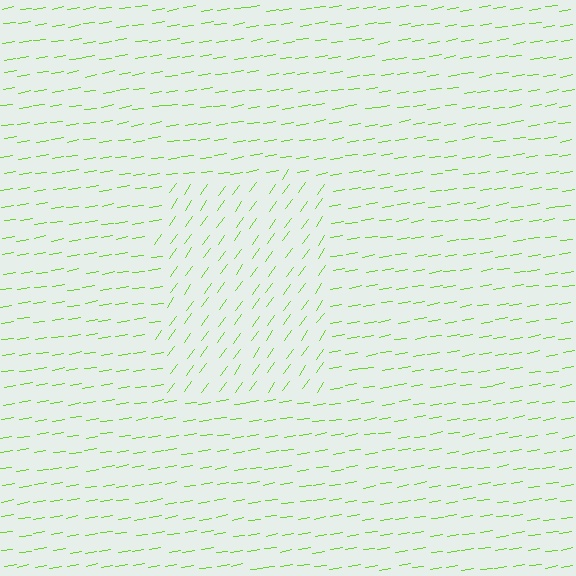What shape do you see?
I see a rectangle.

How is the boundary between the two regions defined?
The boundary is defined purely by a change in line orientation (approximately 45 degrees difference). All lines are the same color and thickness.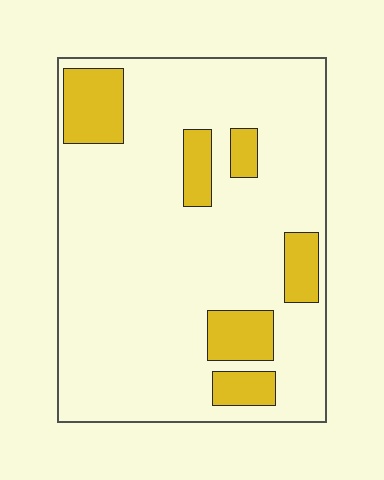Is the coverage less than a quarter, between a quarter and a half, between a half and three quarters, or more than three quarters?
Less than a quarter.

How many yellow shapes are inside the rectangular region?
6.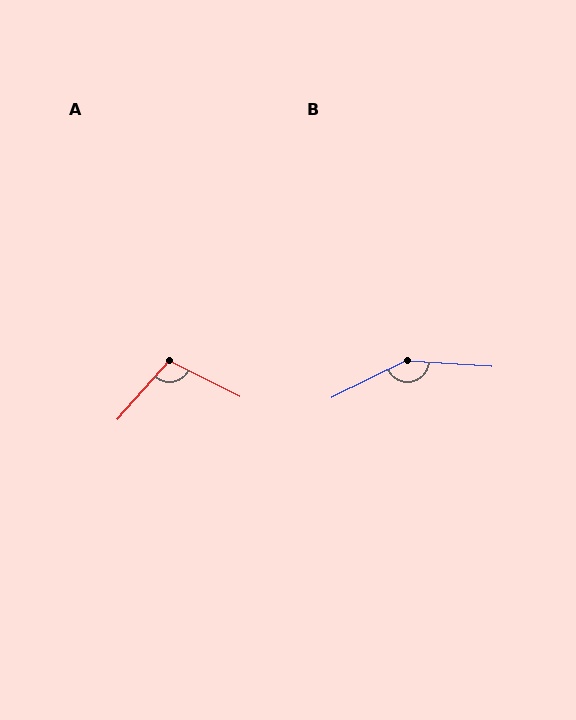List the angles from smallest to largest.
A (104°), B (150°).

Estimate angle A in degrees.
Approximately 104 degrees.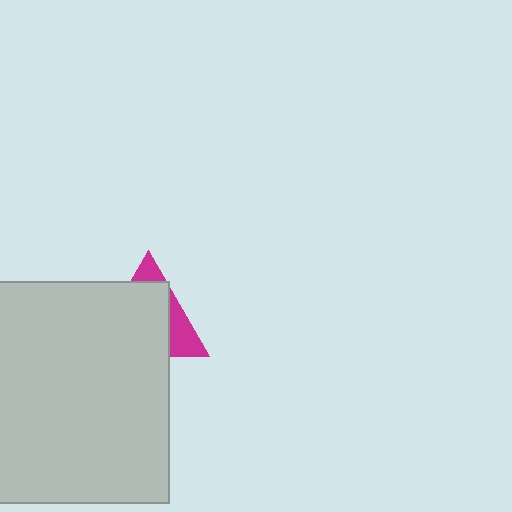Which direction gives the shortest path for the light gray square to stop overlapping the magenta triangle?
Moving toward the lower-left gives the shortest separation.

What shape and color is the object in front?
The object in front is a light gray square.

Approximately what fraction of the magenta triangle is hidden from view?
Roughly 69% of the magenta triangle is hidden behind the light gray square.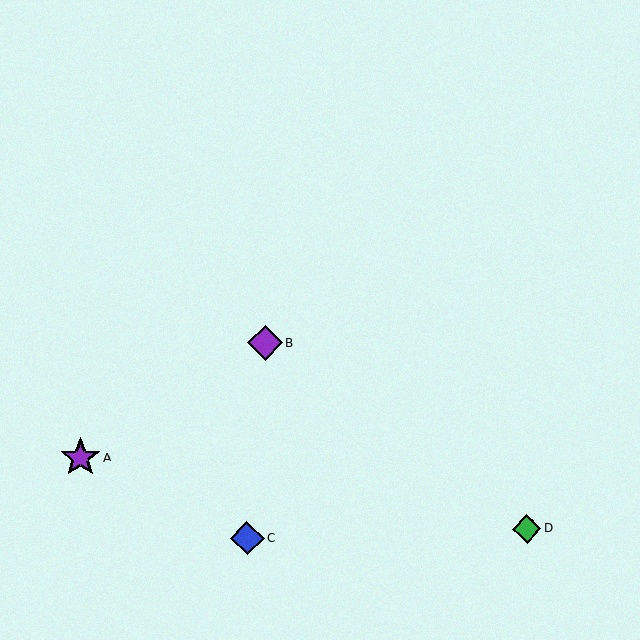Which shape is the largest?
The purple star (labeled A) is the largest.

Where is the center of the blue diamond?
The center of the blue diamond is at (247, 539).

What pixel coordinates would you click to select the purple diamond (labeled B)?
Click at (265, 343) to select the purple diamond B.